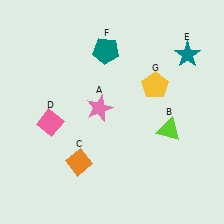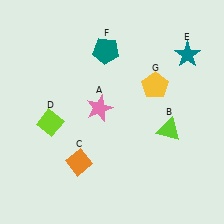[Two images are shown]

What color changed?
The diamond (D) changed from pink in Image 1 to lime in Image 2.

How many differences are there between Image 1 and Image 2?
There is 1 difference between the two images.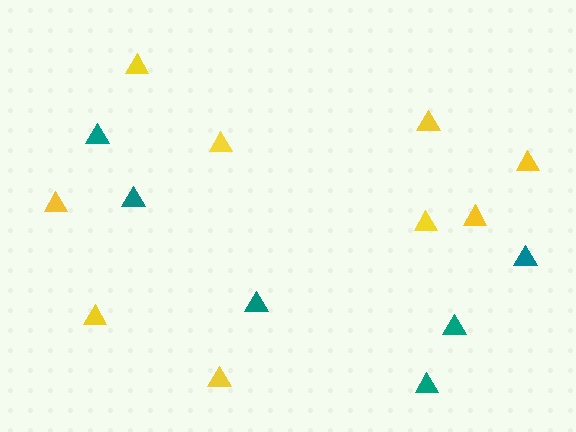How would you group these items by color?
There are 2 groups: one group of teal triangles (6) and one group of yellow triangles (9).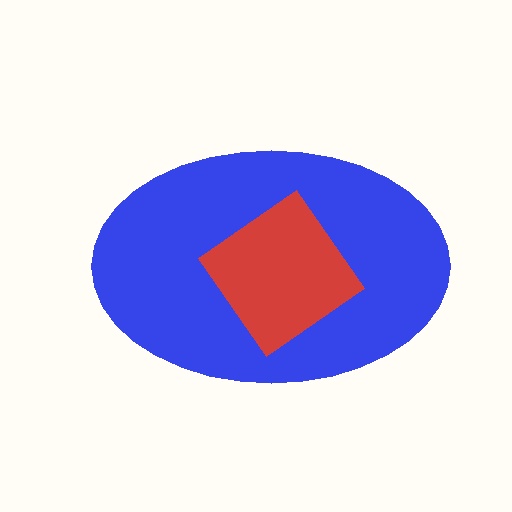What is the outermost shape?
The blue ellipse.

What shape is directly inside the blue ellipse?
The red diamond.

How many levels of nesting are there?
2.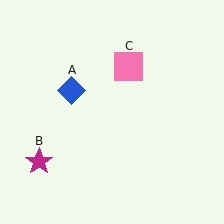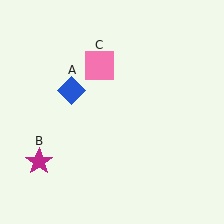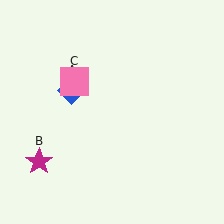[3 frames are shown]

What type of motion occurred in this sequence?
The pink square (object C) rotated counterclockwise around the center of the scene.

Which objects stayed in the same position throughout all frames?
Blue diamond (object A) and magenta star (object B) remained stationary.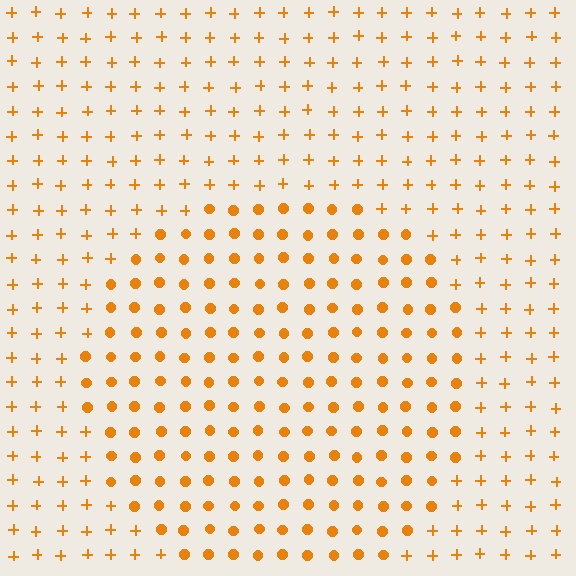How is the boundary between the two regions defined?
The boundary is defined by a change in element shape: circles inside vs. plus signs outside. All elements share the same color and spacing.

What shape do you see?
I see a circle.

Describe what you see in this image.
The image is filled with small orange elements arranged in a uniform grid. A circle-shaped region contains circles, while the surrounding area contains plus signs. The boundary is defined purely by the change in element shape.